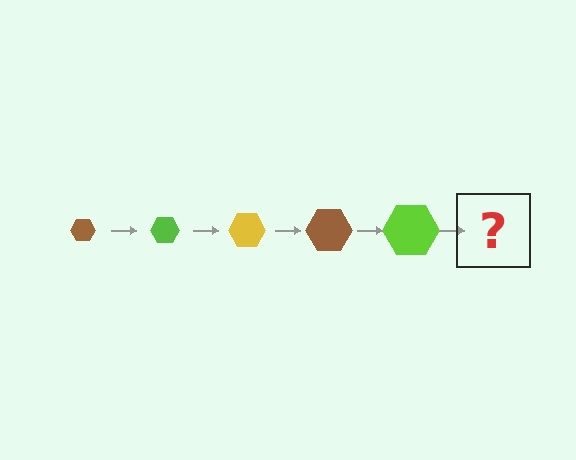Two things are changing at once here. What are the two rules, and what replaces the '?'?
The two rules are that the hexagon grows larger each step and the color cycles through brown, lime, and yellow. The '?' should be a yellow hexagon, larger than the previous one.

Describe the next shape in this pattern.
It should be a yellow hexagon, larger than the previous one.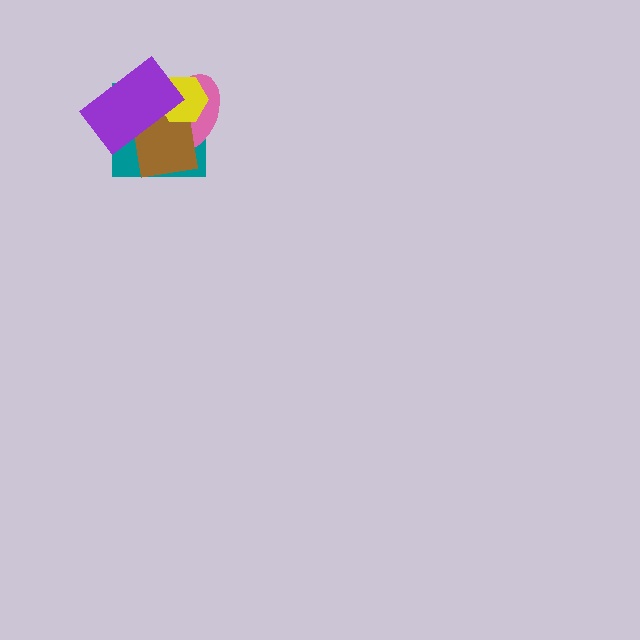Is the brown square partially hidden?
Yes, it is partially covered by another shape.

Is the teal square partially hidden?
Yes, it is partially covered by another shape.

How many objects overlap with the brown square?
3 objects overlap with the brown square.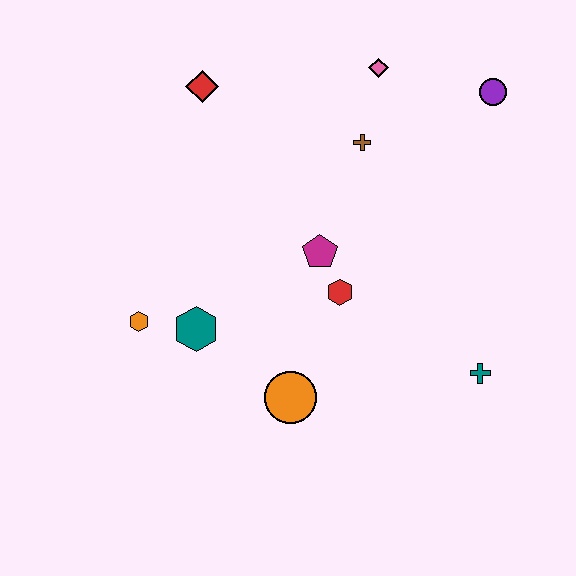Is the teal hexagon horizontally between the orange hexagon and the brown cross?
Yes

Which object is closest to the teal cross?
The red hexagon is closest to the teal cross.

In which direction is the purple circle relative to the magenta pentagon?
The purple circle is to the right of the magenta pentagon.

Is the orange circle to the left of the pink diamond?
Yes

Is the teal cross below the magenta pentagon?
Yes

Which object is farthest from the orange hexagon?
The purple circle is farthest from the orange hexagon.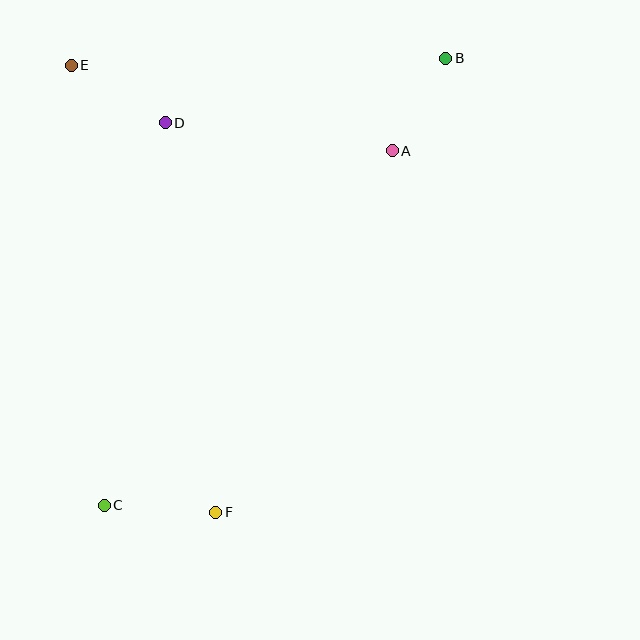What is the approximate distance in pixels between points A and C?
The distance between A and C is approximately 457 pixels.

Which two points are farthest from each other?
Points B and C are farthest from each other.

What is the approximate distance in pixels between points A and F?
The distance between A and F is approximately 402 pixels.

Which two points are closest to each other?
Points A and B are closest to each other.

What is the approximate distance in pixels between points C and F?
The distance between C and F is approximately 112 pixels.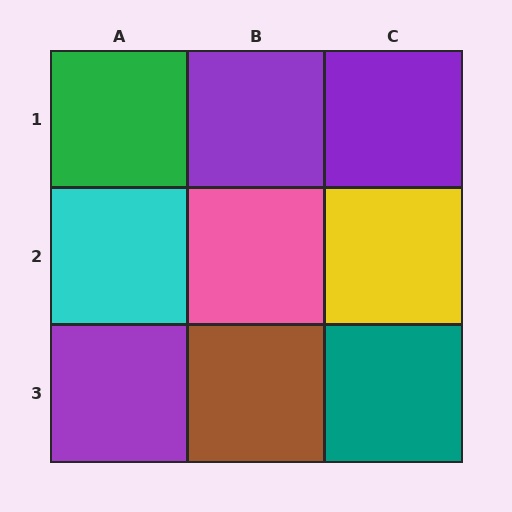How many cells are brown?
1 cell is brown.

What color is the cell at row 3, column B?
Brown.